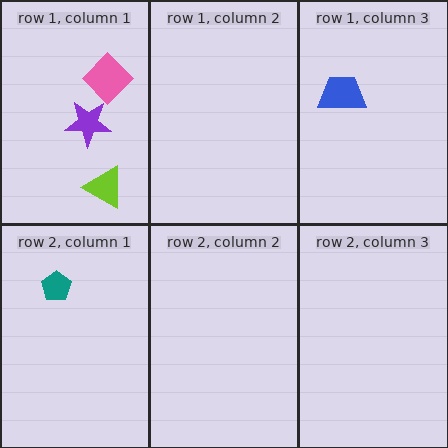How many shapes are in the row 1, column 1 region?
3.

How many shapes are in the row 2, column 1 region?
1.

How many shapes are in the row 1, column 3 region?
1.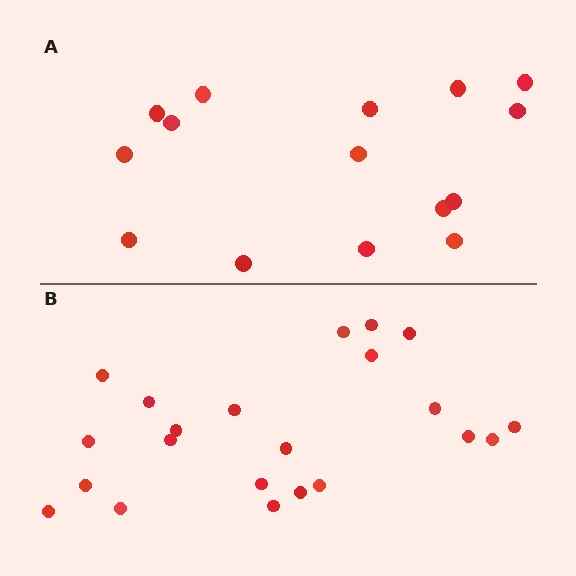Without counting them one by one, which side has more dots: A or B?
Region B (the bottom region) has more dots.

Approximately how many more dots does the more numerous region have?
Region B has roughly 8 or so more dots than region A.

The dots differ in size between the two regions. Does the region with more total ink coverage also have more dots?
No. Region A has more total ink coverage because its dots are larger, but region B actually contains more individual dots. Total area can be misleading — the number of items is what matters here.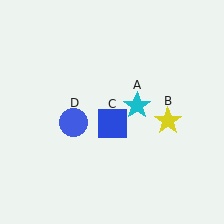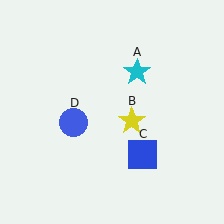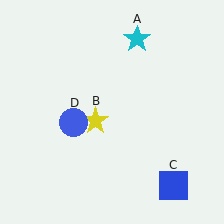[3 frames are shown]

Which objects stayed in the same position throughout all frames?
Blue circle (object D) remained stationary.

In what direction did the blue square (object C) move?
The blue square (object C) moved down and to the right.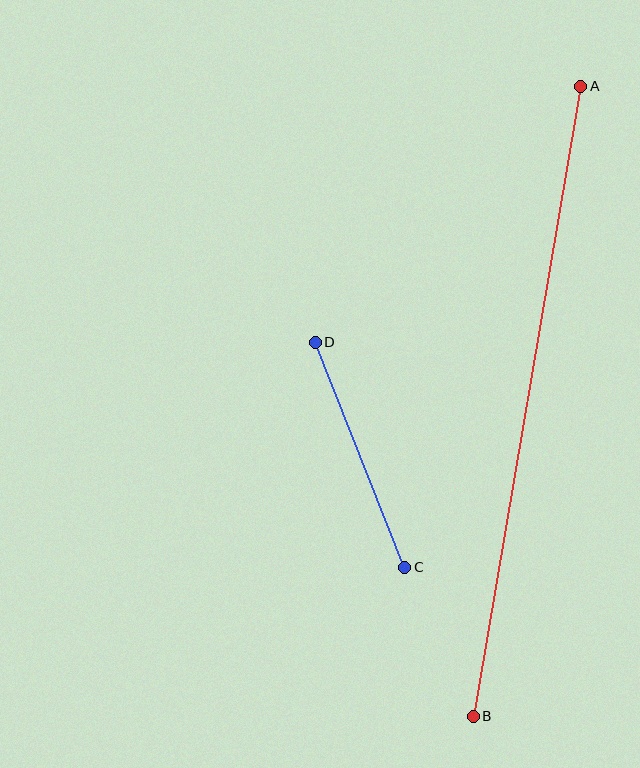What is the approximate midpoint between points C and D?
The midpoint is at approximately (360, 455) pixels.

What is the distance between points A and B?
The distance is approximately 639 pixels.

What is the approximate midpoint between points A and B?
The midpoint is at approximately (527, 401) pixels.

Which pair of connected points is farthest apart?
Points A and B are farthest apart.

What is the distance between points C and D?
The distance is approximately 242 pixels.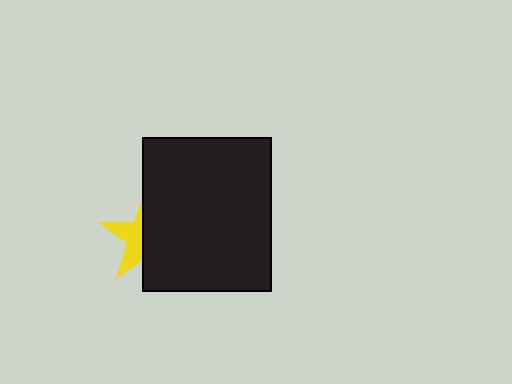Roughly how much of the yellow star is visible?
A small part of it is visible (roughly 39%).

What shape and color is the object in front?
The object in front is a black rectangle.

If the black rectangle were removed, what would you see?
You would see the complete yellow star.